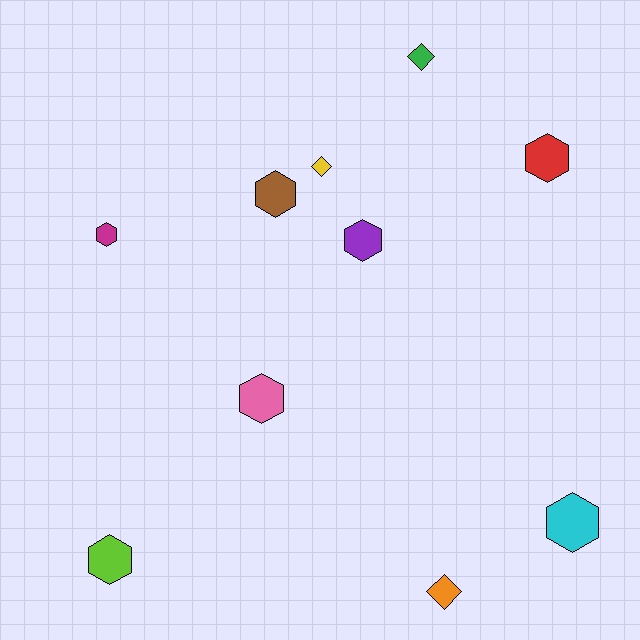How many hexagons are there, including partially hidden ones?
There are 7 hexagons.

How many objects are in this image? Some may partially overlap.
There are 10 objects.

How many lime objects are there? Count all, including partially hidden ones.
There is 1 lime object.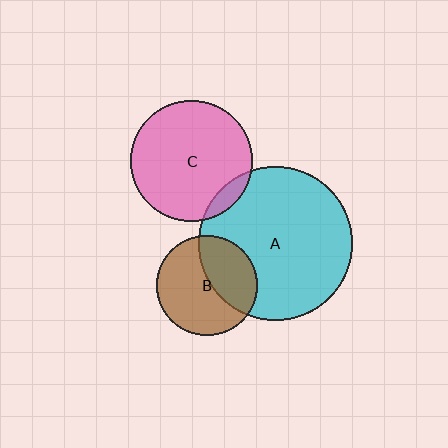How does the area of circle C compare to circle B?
Approximately 1.5 times.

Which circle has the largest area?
Circle A (cyan).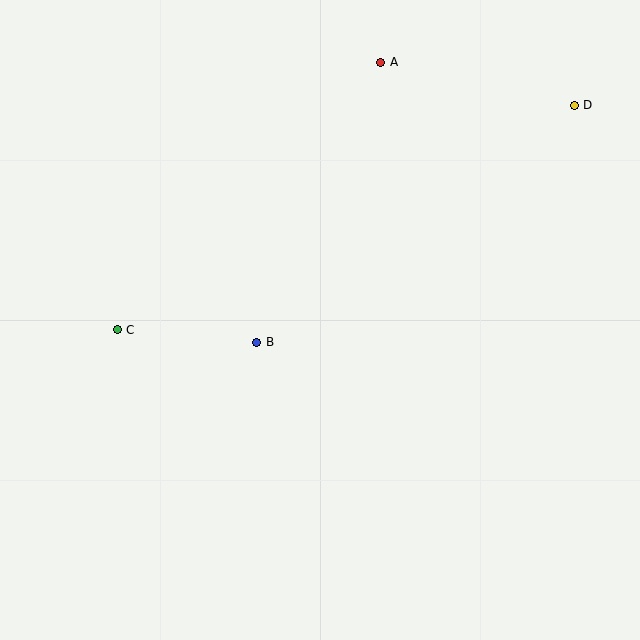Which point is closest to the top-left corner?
Point C is closest to the top-left corner.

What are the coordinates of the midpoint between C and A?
The midpoint between C and A is at (249, 196).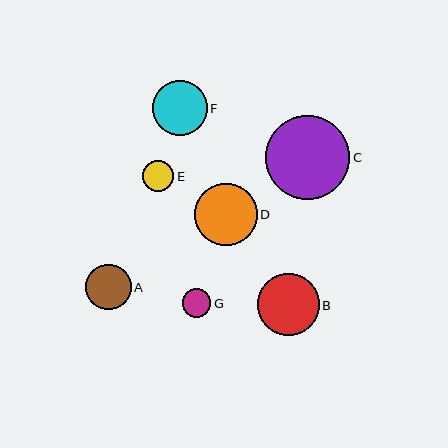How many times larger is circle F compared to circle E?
Circle F is approximately 1.7 times the size of circle E.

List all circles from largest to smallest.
From largest to smallest: C, B, D, F, A, E, G.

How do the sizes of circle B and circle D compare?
Circle B and circle D are approximately the same size.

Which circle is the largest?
Circle C is the largest with a size of approximately 84 pixels.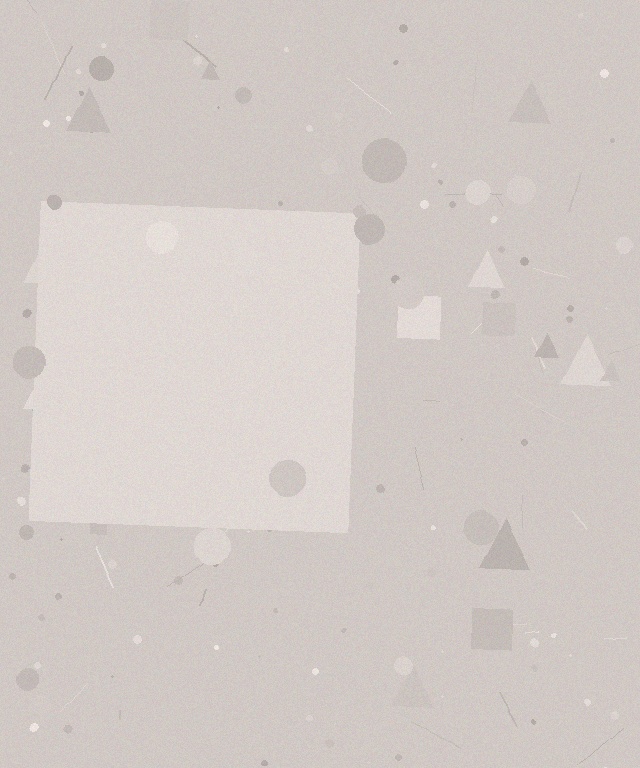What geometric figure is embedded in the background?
A square is embedded in the background.